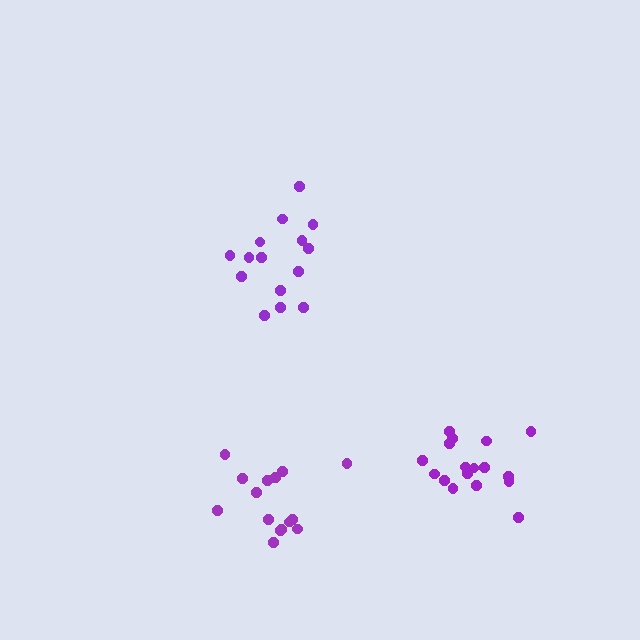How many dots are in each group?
Group 1: 15 dots, Group 2: 17 dots, Group 3: 15 dots (47 total).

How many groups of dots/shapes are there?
There are 3 groups.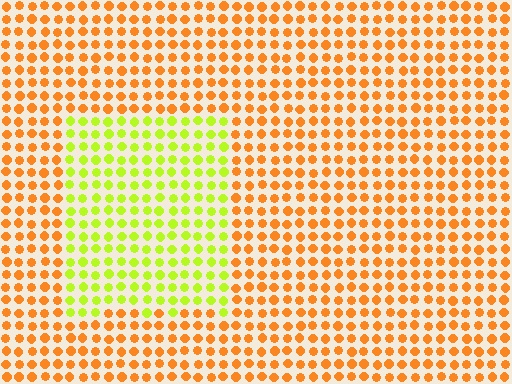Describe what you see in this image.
The image is filled with small orange elements in a uniform arrangement. A rectangle-shaped region is visible where the elements are tinted to a slightly different hue, forming a subtle color boundary.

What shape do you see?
I see a rectangle.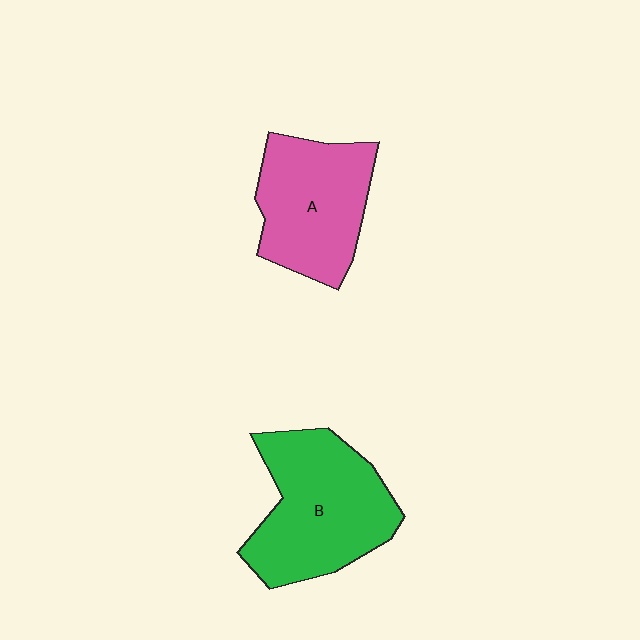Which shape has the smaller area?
Shape A (pink).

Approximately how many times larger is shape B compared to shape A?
Approximately 1.2 times.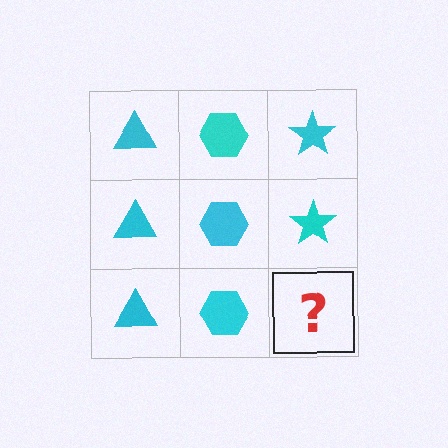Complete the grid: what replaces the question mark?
The question mark should be replaced with a cyan star.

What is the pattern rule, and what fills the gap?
The rule is that each column has a consistent shape. The gap should be filled with a cyan star.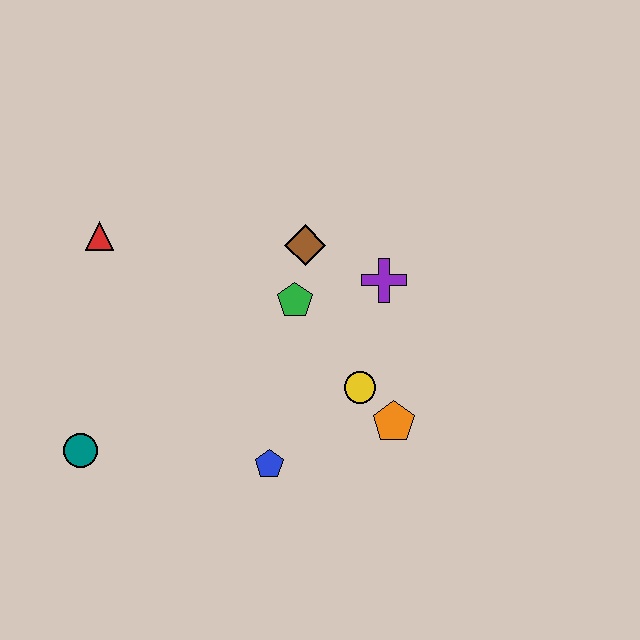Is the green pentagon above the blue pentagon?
Yes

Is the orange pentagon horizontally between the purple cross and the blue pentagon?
No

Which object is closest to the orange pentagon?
The yellow circle is closest to the orange pentagon.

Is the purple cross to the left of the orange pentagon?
Yes